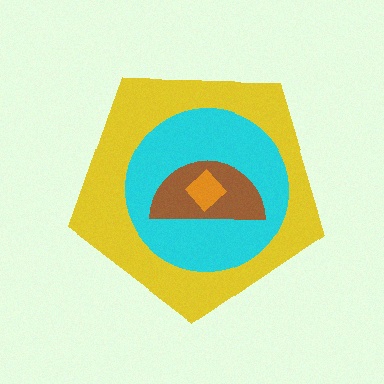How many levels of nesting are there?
4.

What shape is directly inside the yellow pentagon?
The cyan circle.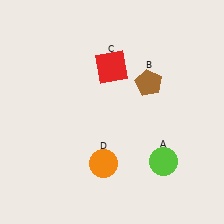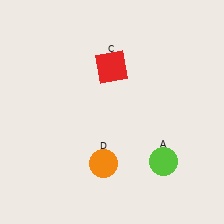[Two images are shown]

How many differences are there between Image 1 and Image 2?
There is 1 difference between the two images.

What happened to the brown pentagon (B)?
The brown pentagon (B) was removed in Image 2. It was in the top-right area of Image 1.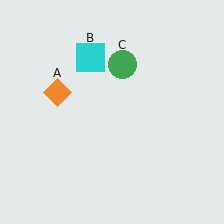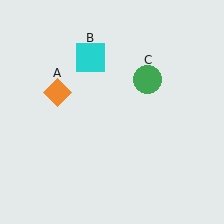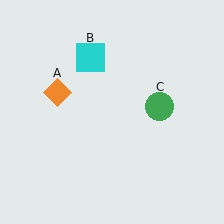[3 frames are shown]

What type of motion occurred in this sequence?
The green circle (object C) rotated clockwise around the center of the scene.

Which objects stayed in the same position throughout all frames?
Orange diamond (object A) and cyan square (object B) remained stationary.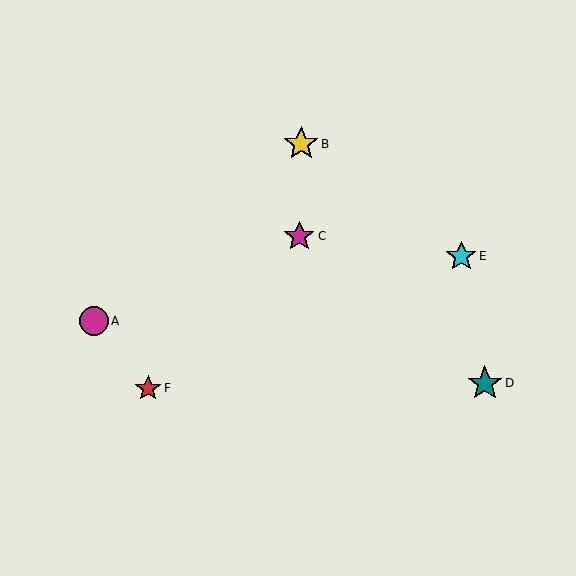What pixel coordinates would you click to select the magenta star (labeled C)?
Click at (299, 236) to select the magenta star C.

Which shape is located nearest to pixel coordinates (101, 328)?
The magenta circle (labeled A) at (94, 321) is nearest to that location.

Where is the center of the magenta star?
The center of the magenta star is at (299, 236).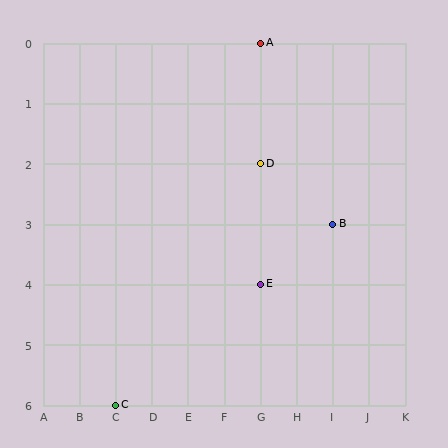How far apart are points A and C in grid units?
Points A and C are 4 columns and 6 rows apart (about 7.2 grid units diagonally).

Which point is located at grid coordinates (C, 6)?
Point C is at (C, 6).